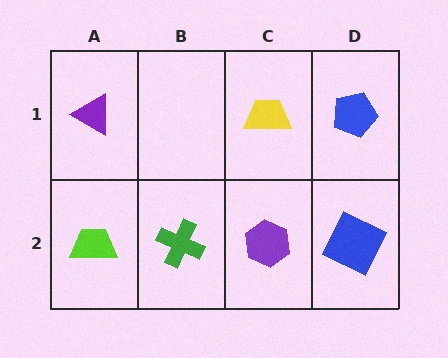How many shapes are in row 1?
3 shapes.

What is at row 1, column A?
A purple triangle.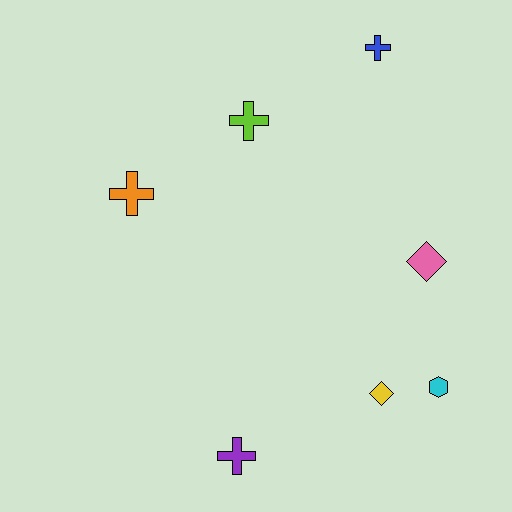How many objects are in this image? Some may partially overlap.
There are 7 objects.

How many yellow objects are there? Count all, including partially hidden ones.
There is 1 yellow object.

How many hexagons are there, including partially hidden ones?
There is 1 hexagon.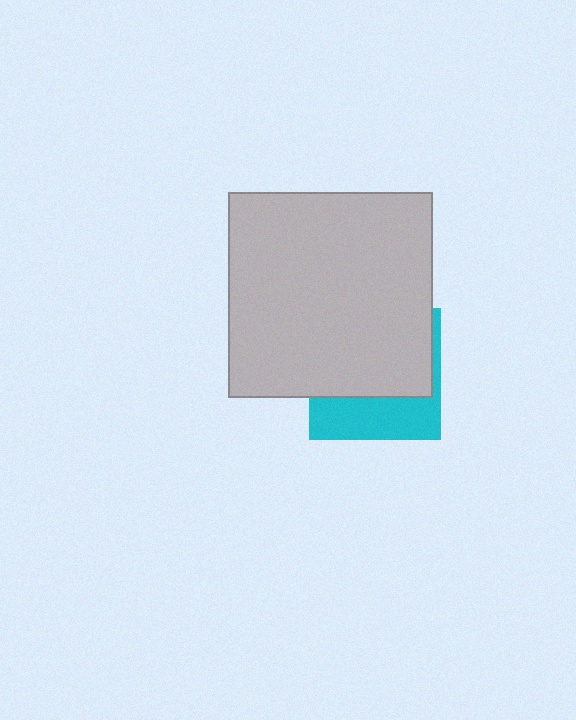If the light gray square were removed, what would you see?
You would see the complete cyan square.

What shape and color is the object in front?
The object in front is a light gray square.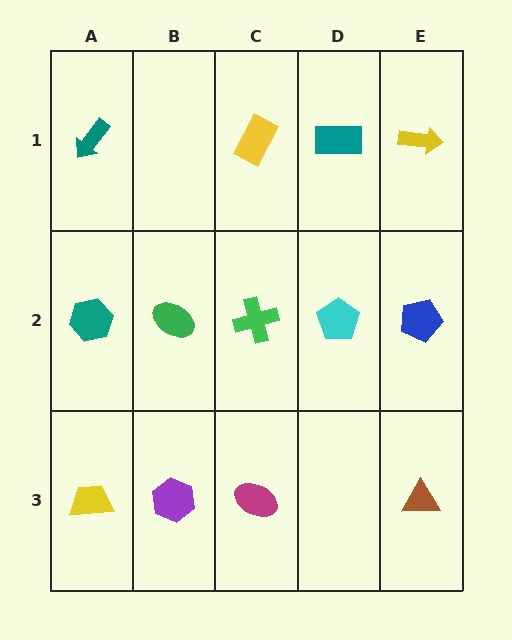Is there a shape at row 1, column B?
No, that cell is empty.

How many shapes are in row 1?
4 shapes.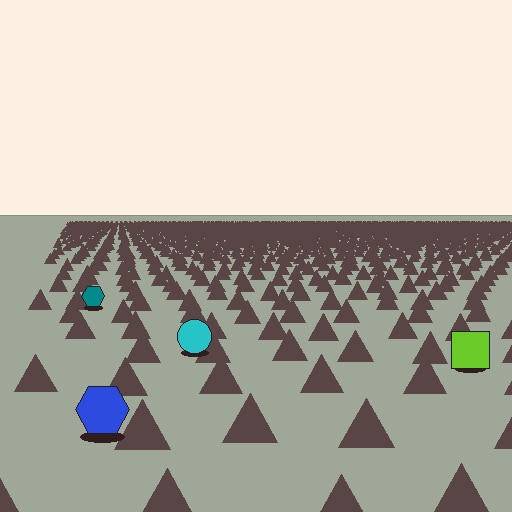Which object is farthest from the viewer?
The teal hexagon is farthest from the viewer. It appears smaller and the ground texture around it is denser.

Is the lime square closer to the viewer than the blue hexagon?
No. The blue hexagon is closer — you can tell from the texture gradient: the ground texture is coarser near it.